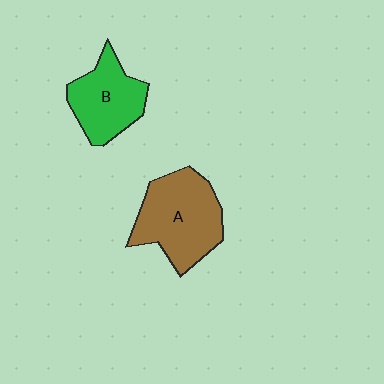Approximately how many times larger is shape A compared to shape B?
Approximately 1.4 times.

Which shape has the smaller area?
Shape B (green).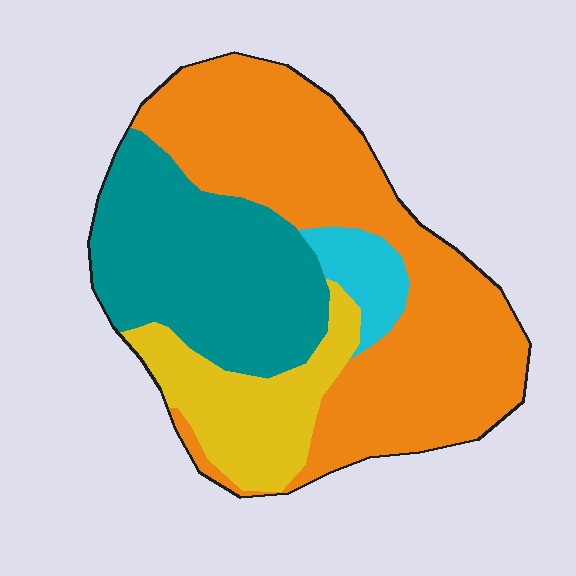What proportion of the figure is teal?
Teal covers 29% of the figure.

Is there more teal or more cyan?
Teal.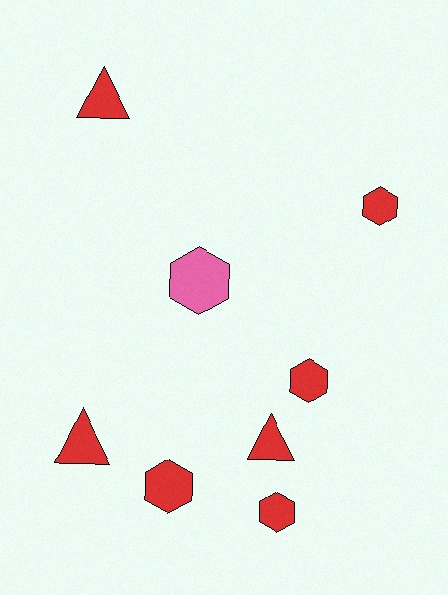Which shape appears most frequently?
Hexagon, with 5 objects.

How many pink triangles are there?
There are no pink triangles.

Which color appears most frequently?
Red, with 7 objects.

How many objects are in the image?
There are 8 objects.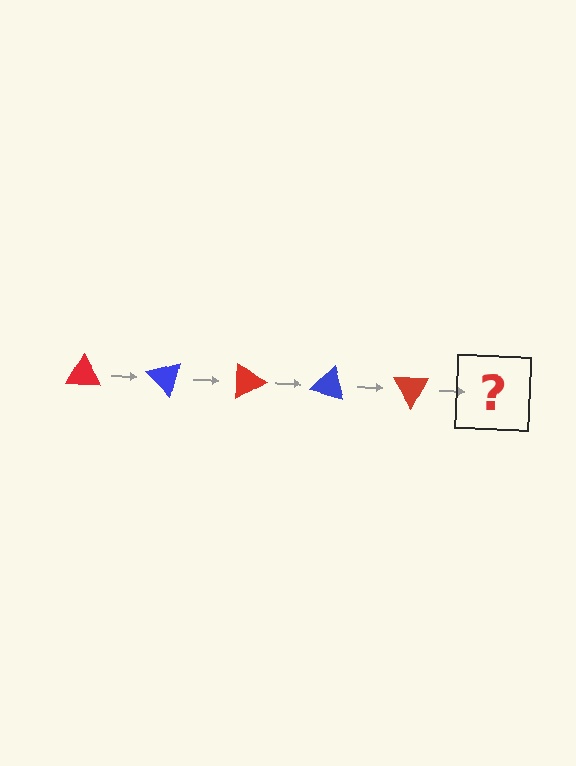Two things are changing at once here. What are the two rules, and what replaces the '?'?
The two rules are that it rotates 45 degrees each step and the color cycles through red and blue. The '?' should be a blue triangle, rotated 225 degrees from the start.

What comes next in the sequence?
The next element should be a blue triangle, rotated 225 degrees from the start.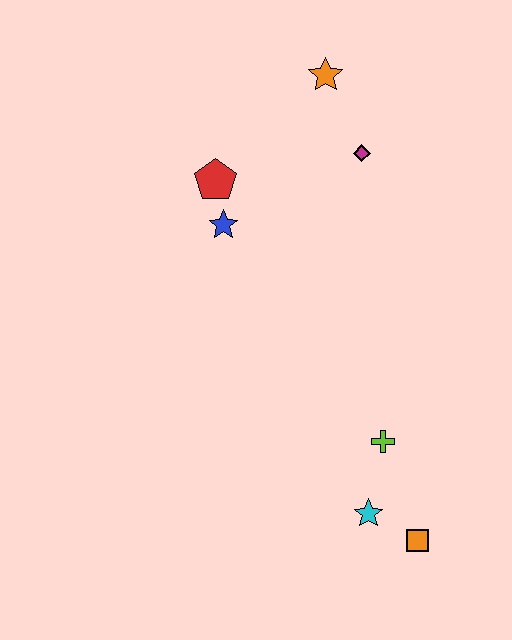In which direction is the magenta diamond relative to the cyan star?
The magenta diamond is above the cyan star.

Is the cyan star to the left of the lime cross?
Yes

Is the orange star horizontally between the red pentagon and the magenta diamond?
Yes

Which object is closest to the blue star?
The red pentagon is closest to the blue star.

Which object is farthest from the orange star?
The orange square is farthest from the orange star.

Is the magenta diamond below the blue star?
No